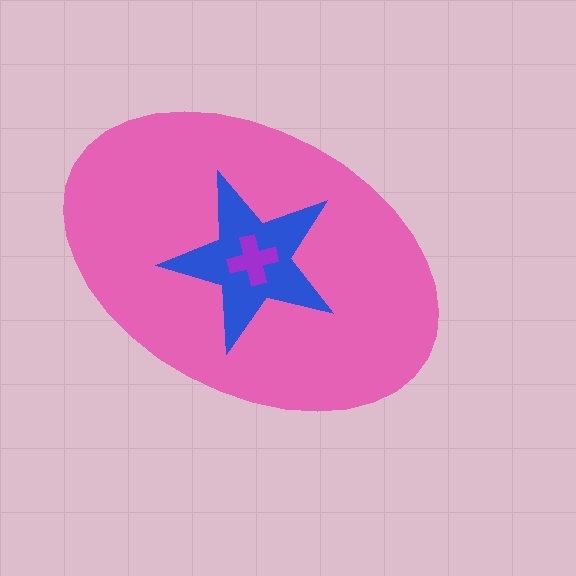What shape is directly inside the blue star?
The purple cross.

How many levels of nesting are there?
3.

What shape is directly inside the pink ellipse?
The blue star.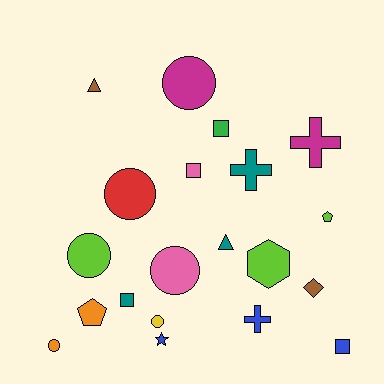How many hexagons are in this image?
There is 1 hexagon.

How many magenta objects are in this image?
There are 2 magenta objects.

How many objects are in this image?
There are 20 objects.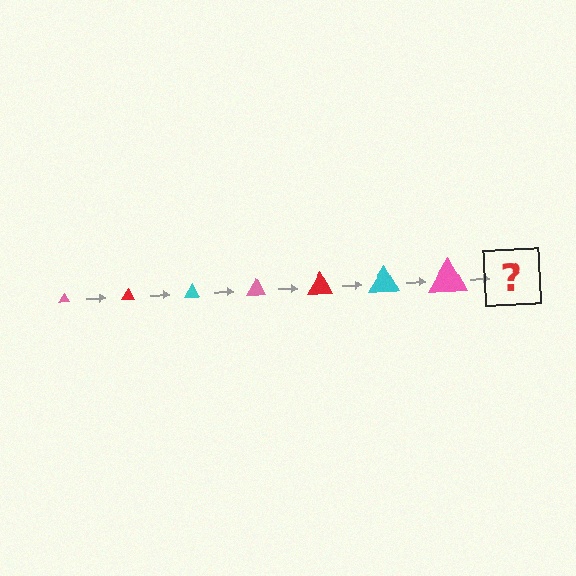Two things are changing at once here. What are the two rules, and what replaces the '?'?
The two rules are that the triangle grows larger each step and the color cycles through pink, red, and cyan. The '?' should be a red triangle, larger than the previous one.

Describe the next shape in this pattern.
It should be a red triangle, larger than the previous one.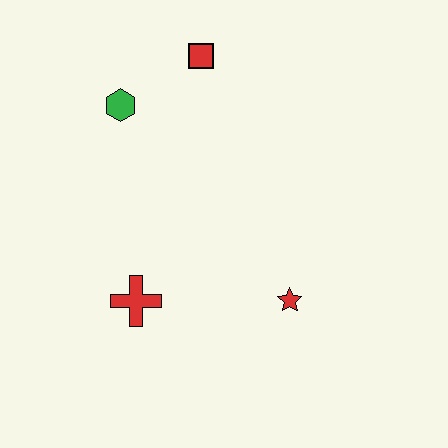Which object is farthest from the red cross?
The red square is farthest from the red cross.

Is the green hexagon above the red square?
No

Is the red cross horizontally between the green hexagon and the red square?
Yes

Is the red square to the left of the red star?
Yes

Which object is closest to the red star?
The red cross is closest to the red star.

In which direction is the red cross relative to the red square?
The red cross is below the red square.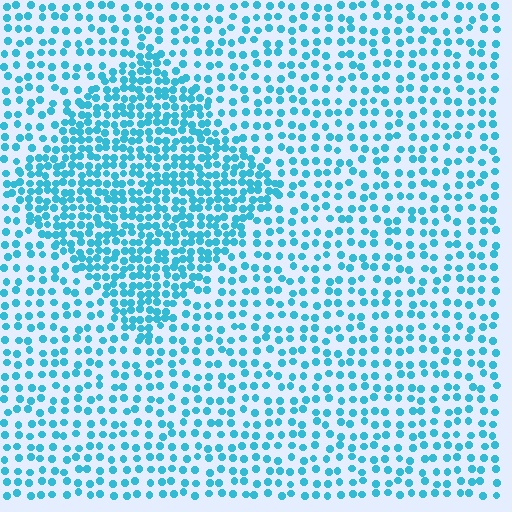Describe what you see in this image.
The image contains small cyan elements arranged at two different densities. A diamond-shaped region is visible where the elements are more densely packed than the surrounding area.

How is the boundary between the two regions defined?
The boundary is defined by a change in element density (approximately 2.0x ratio). All elements are the same color, size, and shape.